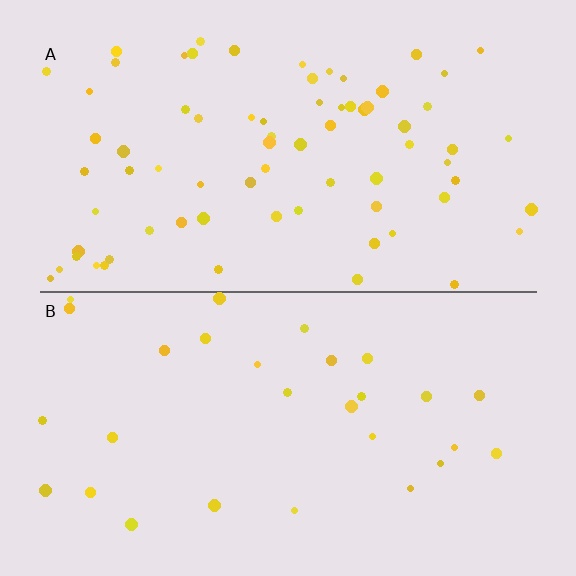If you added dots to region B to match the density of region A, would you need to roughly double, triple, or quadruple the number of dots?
Approximately triple.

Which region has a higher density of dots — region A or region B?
A (the top).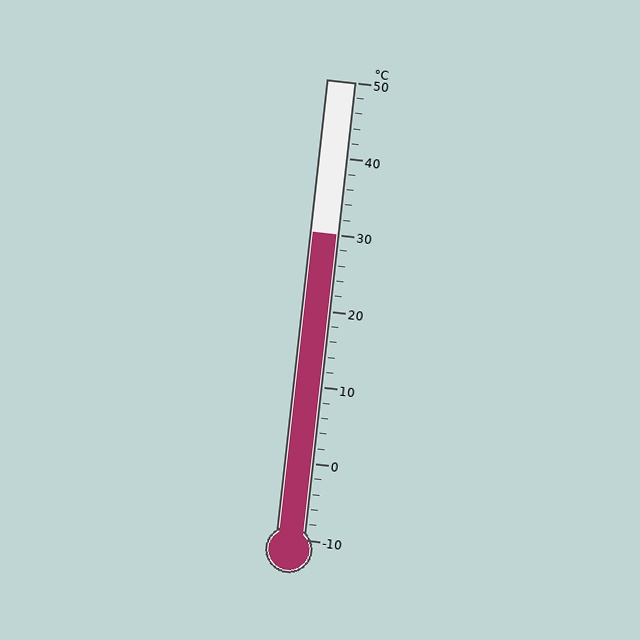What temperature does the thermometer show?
The thermometer shows approximately 30°C.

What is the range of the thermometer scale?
The thermometer scale ranges from -10°C to 50°C.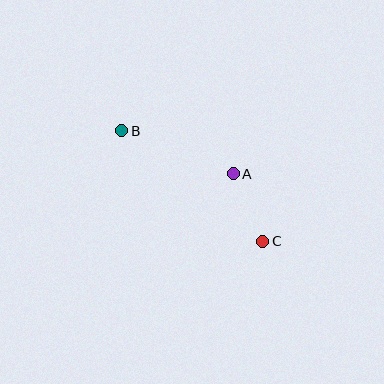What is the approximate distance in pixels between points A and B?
The distance between A and B is approximately 120 pixels.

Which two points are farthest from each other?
Points B and C are farthest from each other.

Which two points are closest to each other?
Points A and C are closest to each other.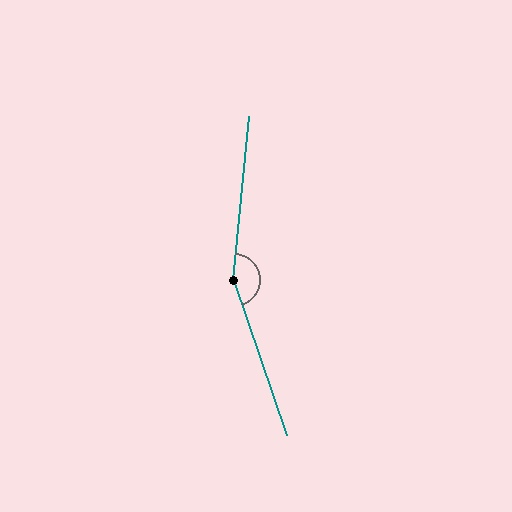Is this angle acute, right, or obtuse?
It is obtuse.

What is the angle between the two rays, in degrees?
Approximately 156 degrees.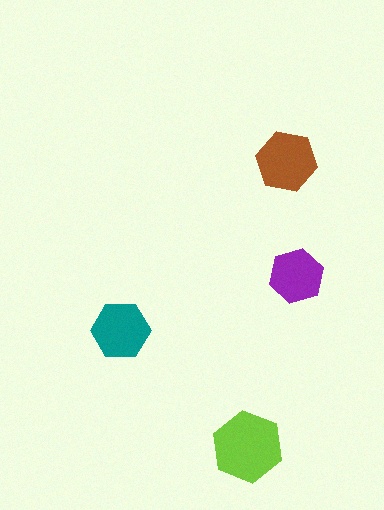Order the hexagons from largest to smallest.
the lime one, the brown one, the teal one, the purple one.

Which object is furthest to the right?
The purple hexagon is rightmost.